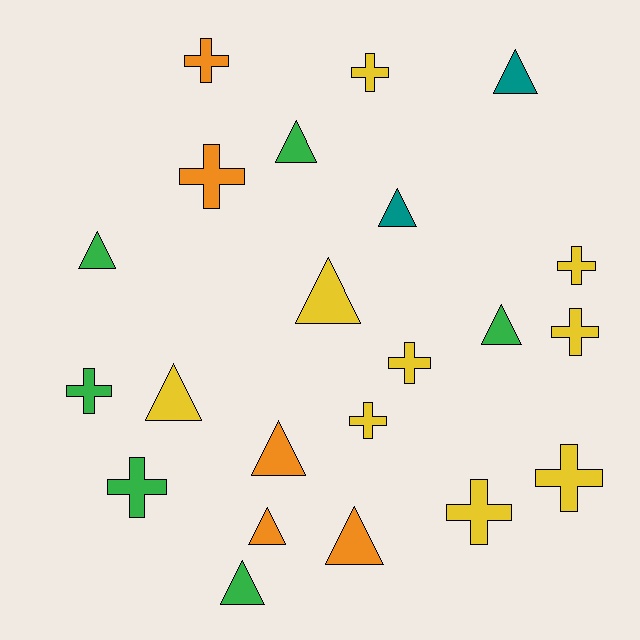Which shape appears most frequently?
Cross, with 11 objects.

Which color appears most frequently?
Yellow, with 9 objects.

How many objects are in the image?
There are 22 objects.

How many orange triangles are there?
There are 3 orange triangles.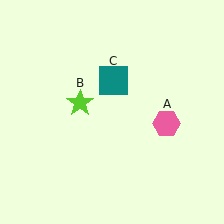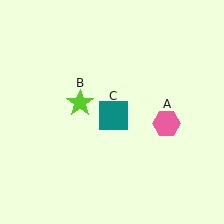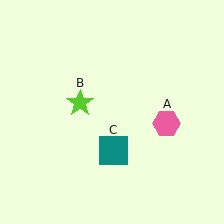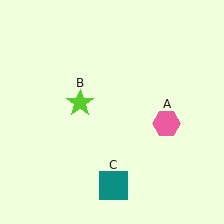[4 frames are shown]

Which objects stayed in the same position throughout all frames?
Pink hexagon (object A) and lime star (object B) remained stationary.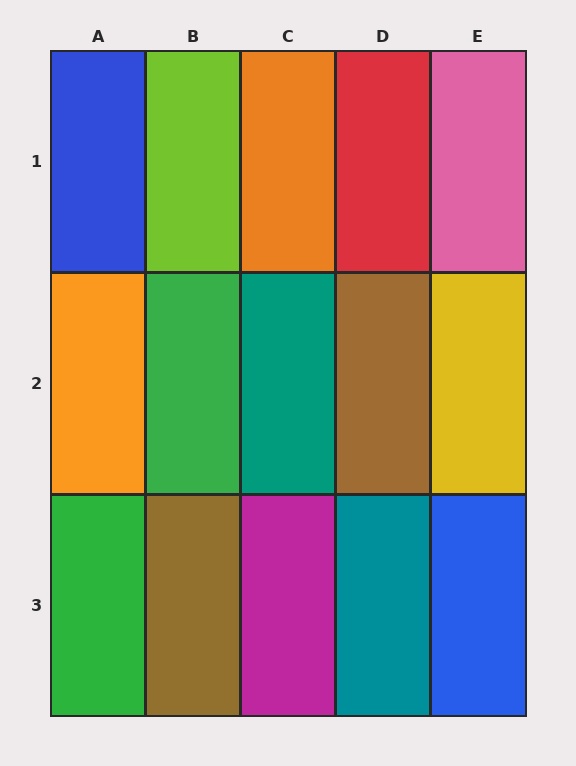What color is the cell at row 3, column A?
Green.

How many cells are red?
1 cell is red.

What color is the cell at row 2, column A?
Orange.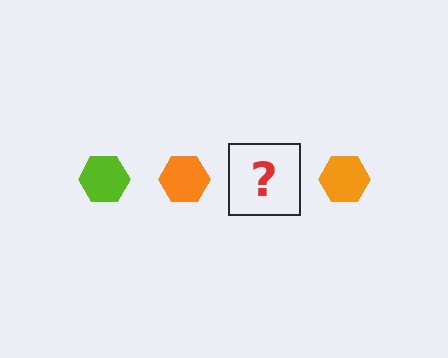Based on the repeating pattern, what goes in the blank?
The blank should be a lime hexagon.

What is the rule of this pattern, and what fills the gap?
The rule is that the pattern cycles through lime, orange hexagons. The gap should be filled with a lime hexagon.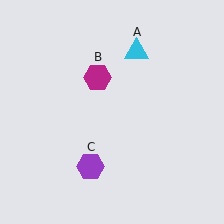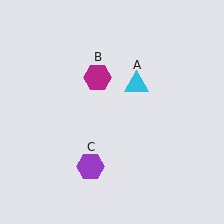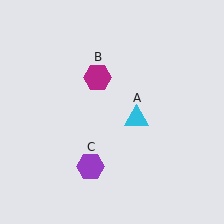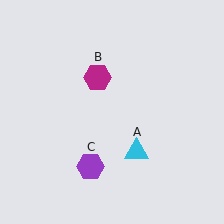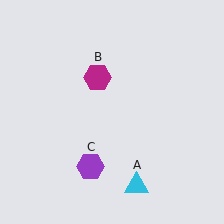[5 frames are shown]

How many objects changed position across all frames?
1 object changed position: cyan triangle (object A).